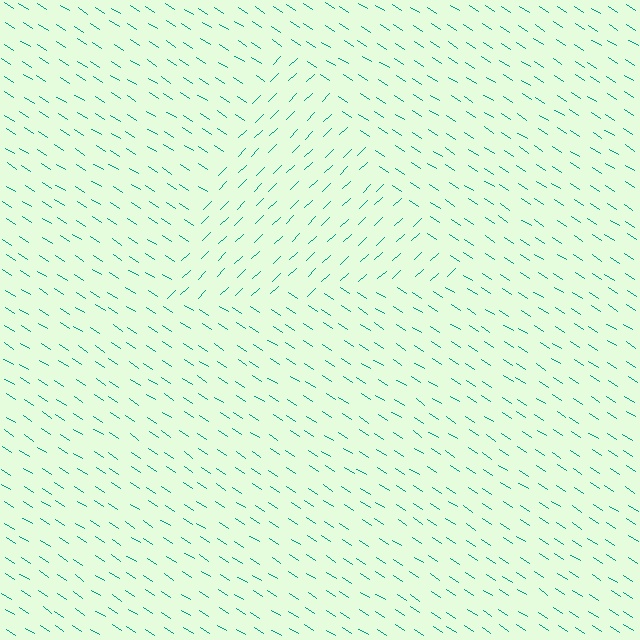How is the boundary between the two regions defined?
The boundary is defined purely by a change in line orientation (approximately 77 degrees difference). All lines are the same color and thickness.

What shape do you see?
I see a triangle.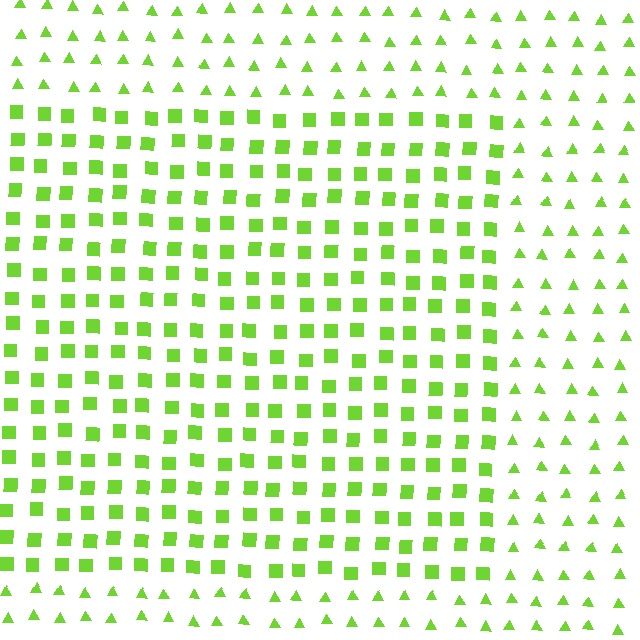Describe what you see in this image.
The image is filled with small lime elements arranged in a uniform grid. A rectangle-shaped region contains squares, while the surrounding area contains triangles. The boundary is defined purely by the change in element shape.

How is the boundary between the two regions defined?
The boundary is defined by a change in element shape: squares inside vs. triangles outside. All elements share the same color and spacing.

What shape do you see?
I see a rectangle.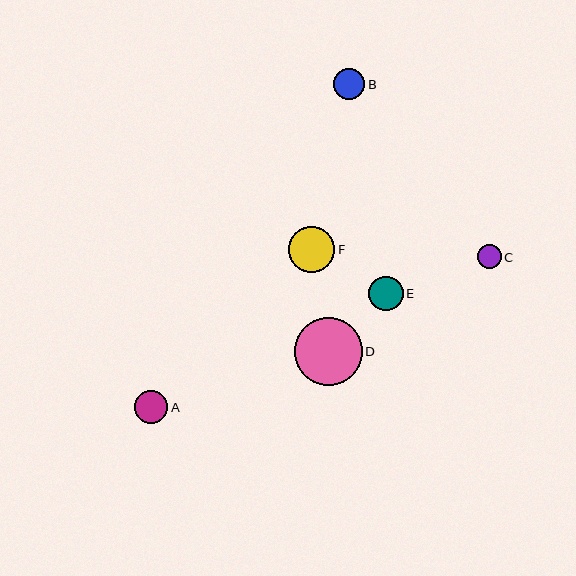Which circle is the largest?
Circle D is the largest with a size of approximately 68 pixels.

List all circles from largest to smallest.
From largest to smallest: D, F, E, A, B, C.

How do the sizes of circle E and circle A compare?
Circle E and circle A are approximately the same size.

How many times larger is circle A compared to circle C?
Circle A is approximately 1.4 times the size of circle C.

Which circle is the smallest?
Circle C is the smallest with a size of approximately 24 pixels.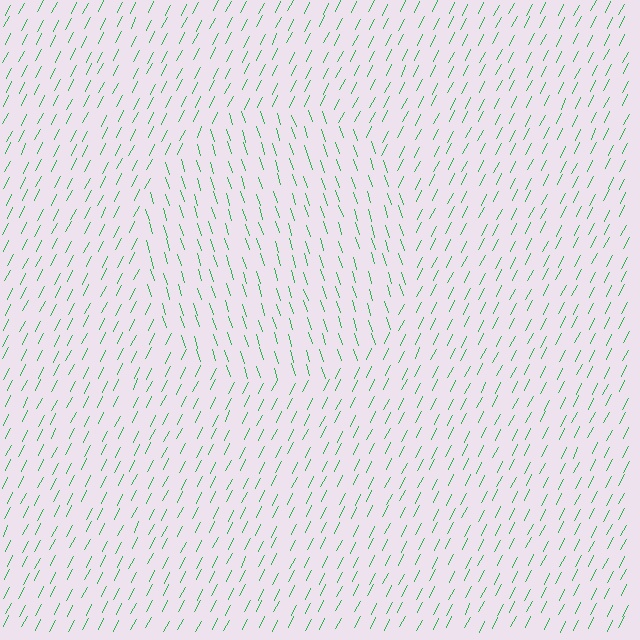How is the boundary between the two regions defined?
The boundary is defined purely by a change in line orientation (approximately 45 degrees difference). All lines are the same color and thickness.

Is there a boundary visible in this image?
Yes, there is a texture boundary formed by a change in line orientation.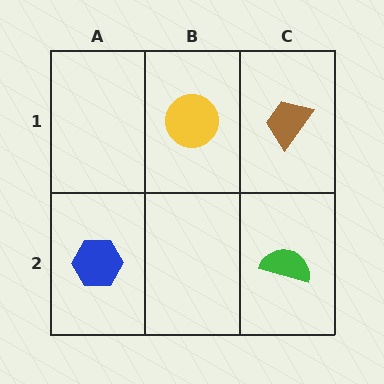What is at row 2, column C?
A green semicircle.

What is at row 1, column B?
A yellow circle.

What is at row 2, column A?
A blue hexagon.